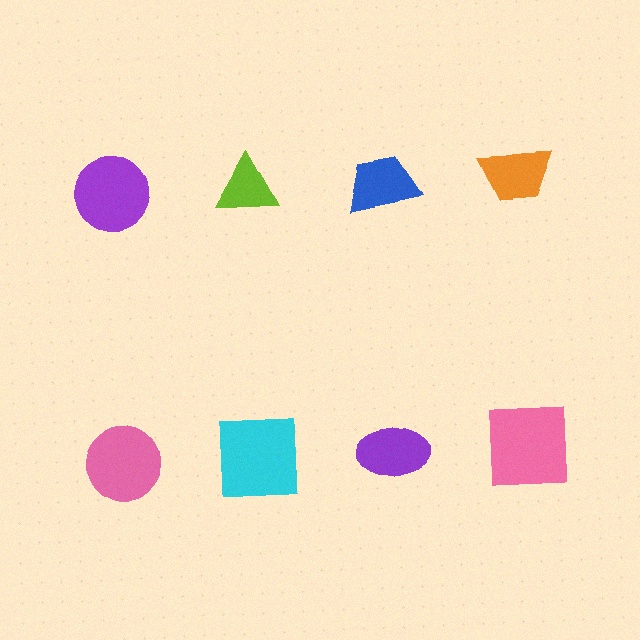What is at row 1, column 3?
A blue trapezoid.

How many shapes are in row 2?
4 shapes.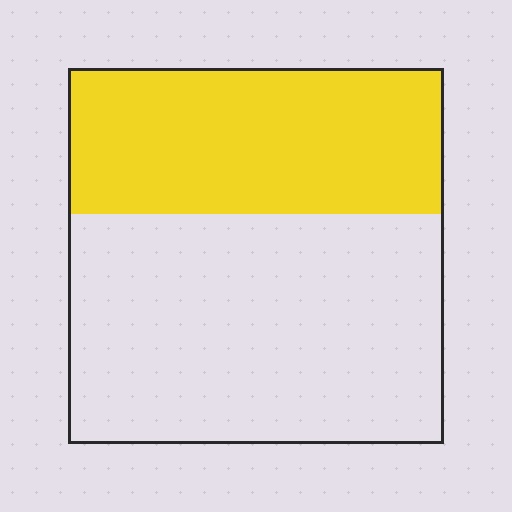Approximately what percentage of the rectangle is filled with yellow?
Approximately 40%.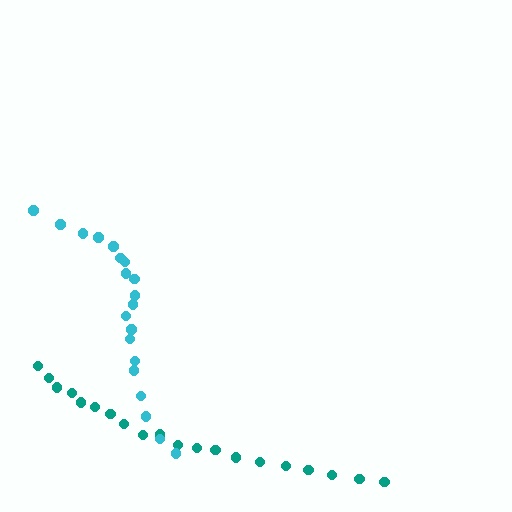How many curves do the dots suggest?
There are 2 distinct paths.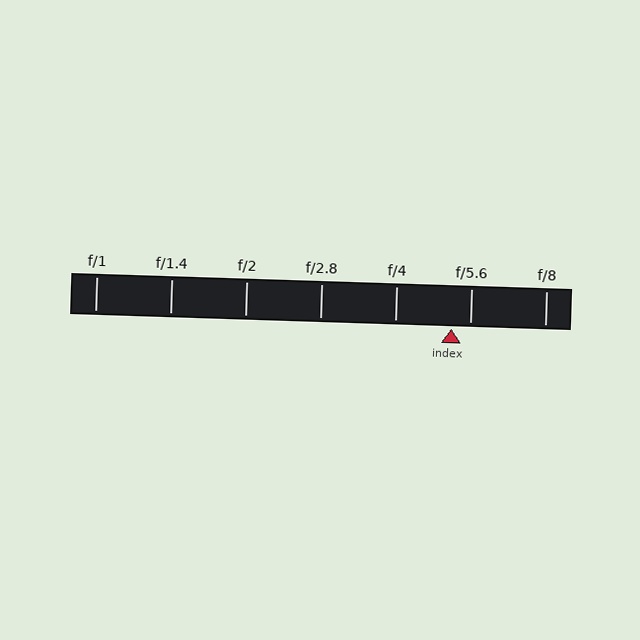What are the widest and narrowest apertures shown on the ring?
The widest aperture shown is f/1 and the narrowest is f/8.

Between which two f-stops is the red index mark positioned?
The index mark is between f/4 and f/5.6.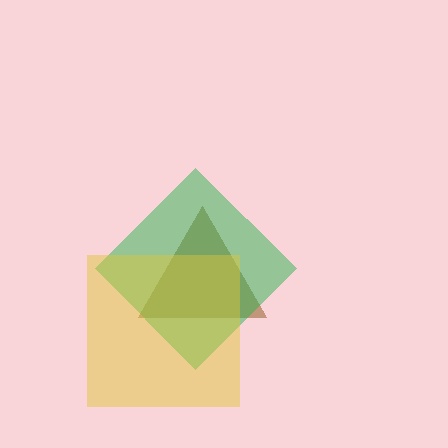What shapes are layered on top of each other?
The layered shapes are: a brown triangle, a green diamond, a yellow square.